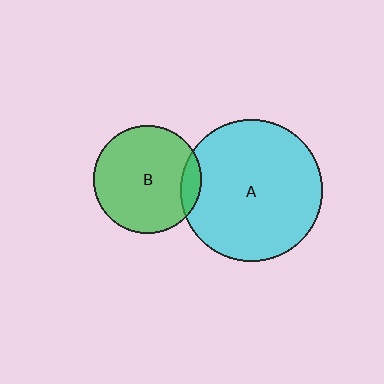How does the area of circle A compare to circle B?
Approximately 1.7 times.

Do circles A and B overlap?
Yes.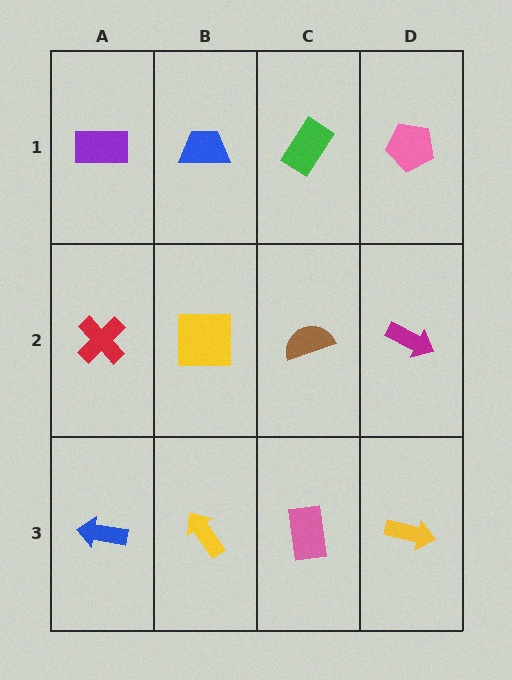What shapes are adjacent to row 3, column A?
A red cross (row 2, column A), a yellow arrow (row 3, column B).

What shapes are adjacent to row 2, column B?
A blue trapezoid (row 1, column B), a yellow arrow (row 3, column B), a red cross (row 2, column A), a brown semicircle (row 2, column C).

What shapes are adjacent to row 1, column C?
A brown semicircle (row 2, column C), a blue trapezoid (row 1, column B), a pink pentagon (row 1, column D).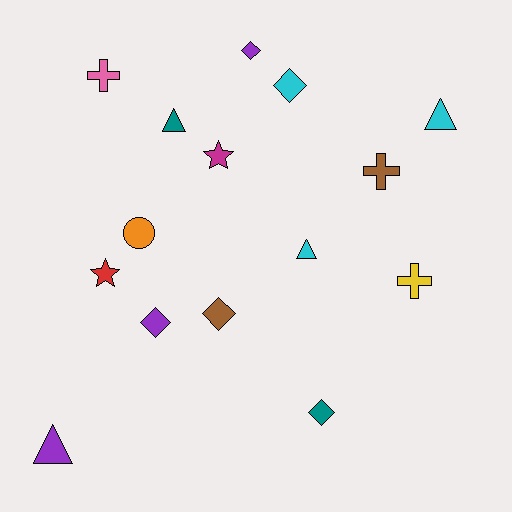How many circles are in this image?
There is 1 circle.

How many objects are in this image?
There are 15 objects.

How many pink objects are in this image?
There is 1 pink object.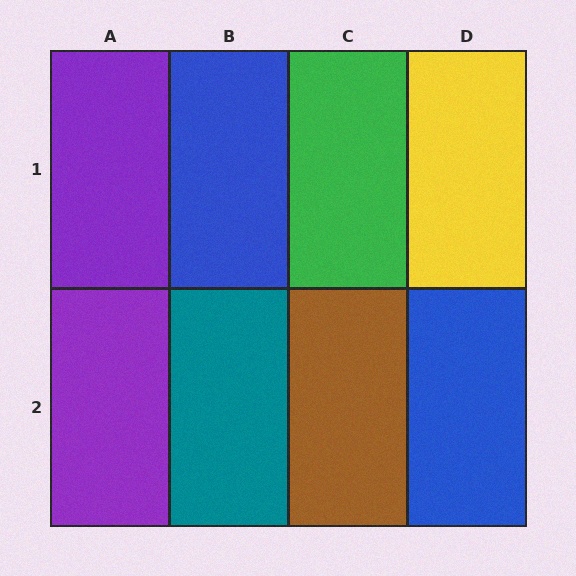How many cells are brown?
1 cell is brown.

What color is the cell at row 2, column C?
Brown.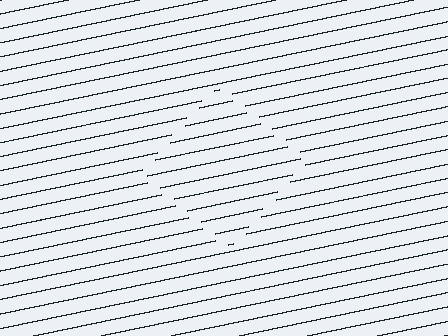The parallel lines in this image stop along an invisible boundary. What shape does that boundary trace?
An illusory square. The interior of the shape contains the same grating, shifted by half a period — the contour is defined by the phase discontinuity where line-ends from the inner and outer gratings abut.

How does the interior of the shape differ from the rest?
The interior of the shape contains the same grating, shifted by half a period — the contour is defined by the phase discontinuity where line-ends from the inner and outer gratings abut.